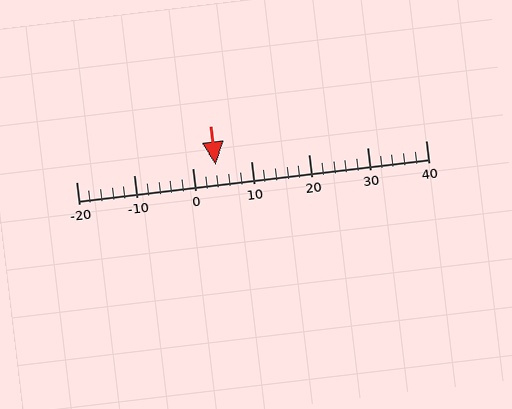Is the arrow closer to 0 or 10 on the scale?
The arrow is closer to 0.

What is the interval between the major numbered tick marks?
The major tick marks are spaced 10 units apart.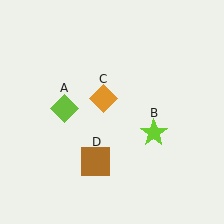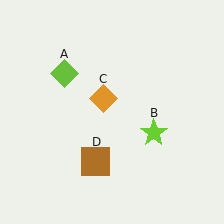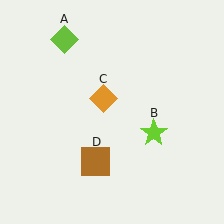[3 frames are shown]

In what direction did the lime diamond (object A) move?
The lime diamond (object A) moved up.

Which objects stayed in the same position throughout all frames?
Lime star (object B) and orange diamond (object C) and brown square (object D) remained stationary.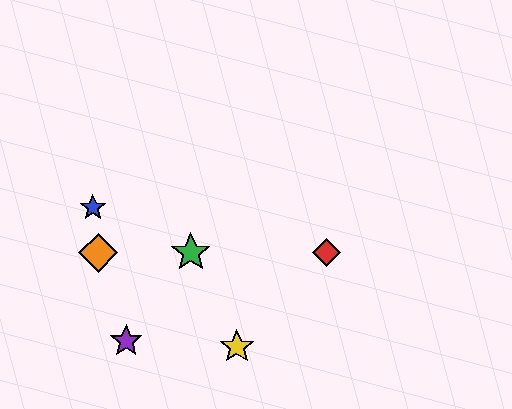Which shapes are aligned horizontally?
The red diamond, the green star, the orange diamond are aligned horizontally.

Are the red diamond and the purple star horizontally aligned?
No, the red diamond is at y≈253 and the purple star is at y≈341.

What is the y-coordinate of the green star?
The green star is at y≈253.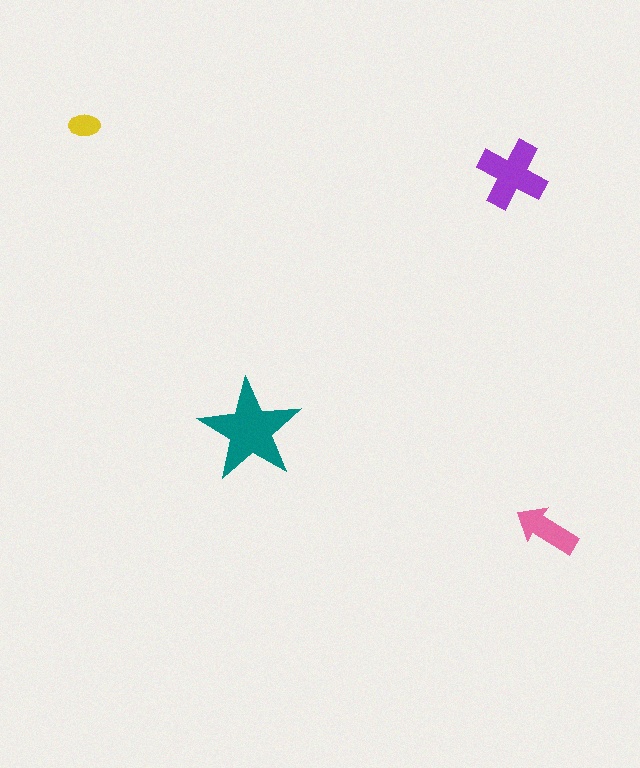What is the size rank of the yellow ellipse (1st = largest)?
4th.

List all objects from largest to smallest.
The teal star, the purple cross, the pink arrow, the yellow ellipse.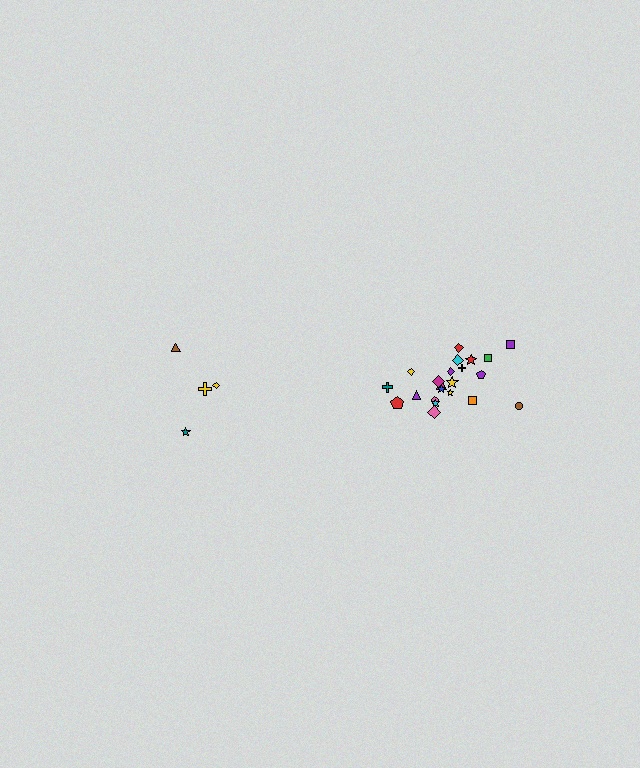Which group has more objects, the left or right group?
The right group.